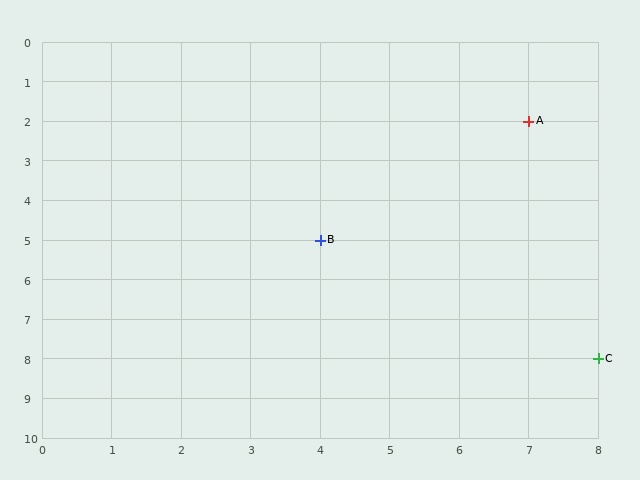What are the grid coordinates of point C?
Point C is at grid coordinates (8, 8).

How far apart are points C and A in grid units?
Points C and A are 1 column and 6 rows apart (about 6.1 grid units diagonally).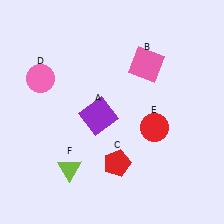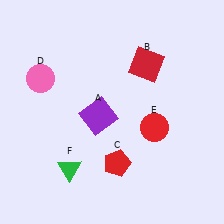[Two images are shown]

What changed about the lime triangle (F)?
In Image 1, F is lime. In Image 2, it changed to green.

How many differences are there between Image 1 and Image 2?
There are 2 differences between the two images.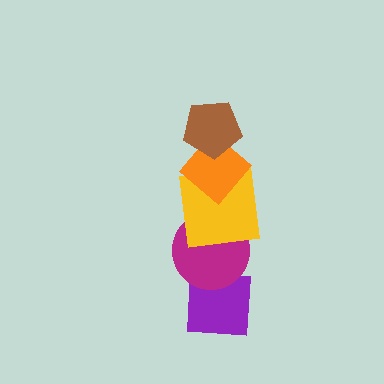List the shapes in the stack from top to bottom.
From top to bottom: the brown pentagon, the orange diamond, the yellow square, the magenta circle, the purple square.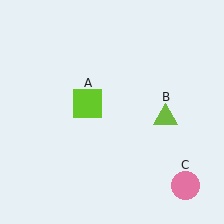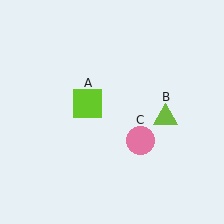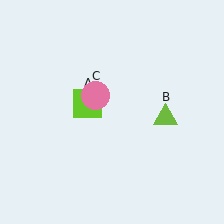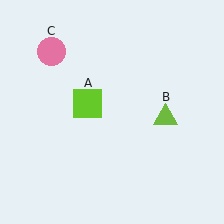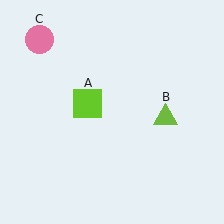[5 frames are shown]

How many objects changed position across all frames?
1 object changed position: pink circle (object C).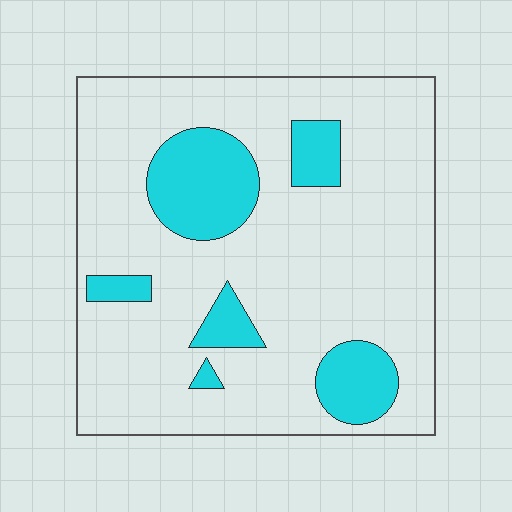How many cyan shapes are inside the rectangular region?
6.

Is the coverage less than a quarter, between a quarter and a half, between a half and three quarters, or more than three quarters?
Less than a quarter.